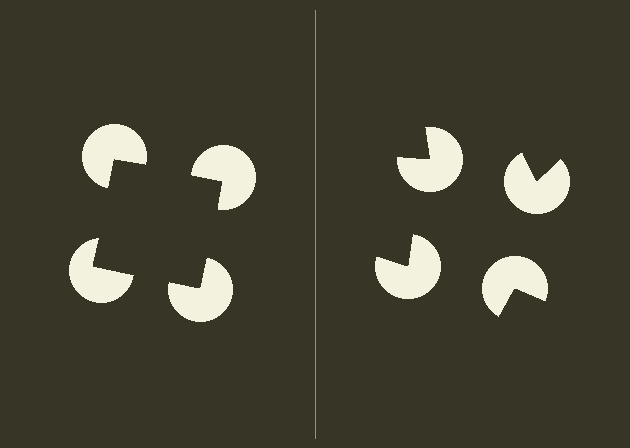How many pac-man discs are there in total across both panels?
8 — 4 on each side.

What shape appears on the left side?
An illusory square.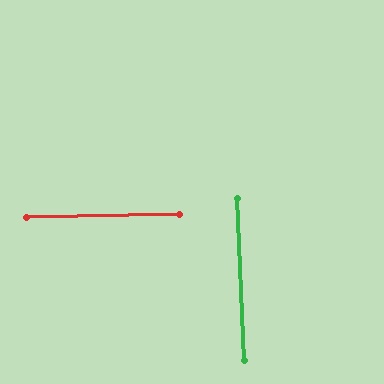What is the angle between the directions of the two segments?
Approximately 89 degrees.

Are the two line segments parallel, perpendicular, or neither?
Perpendicular — they meet at approximately 89°.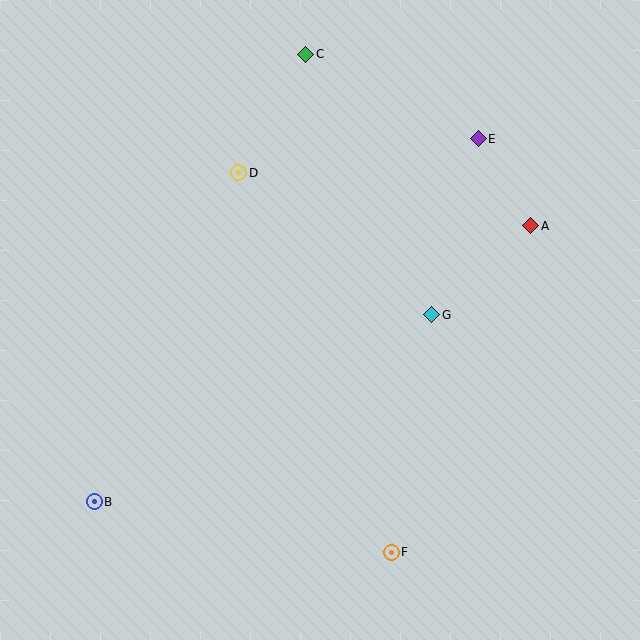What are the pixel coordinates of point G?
Point G is at (432, 315).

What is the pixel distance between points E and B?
The distance between E and B is 528 pixels.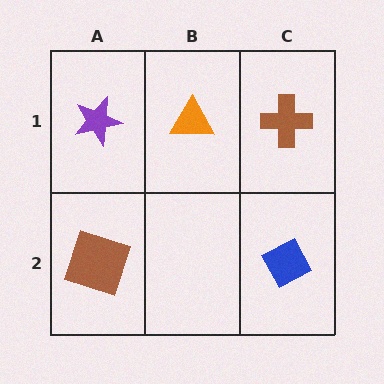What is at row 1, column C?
A brown cross.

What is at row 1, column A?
A purple star.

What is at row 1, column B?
An orange triangle.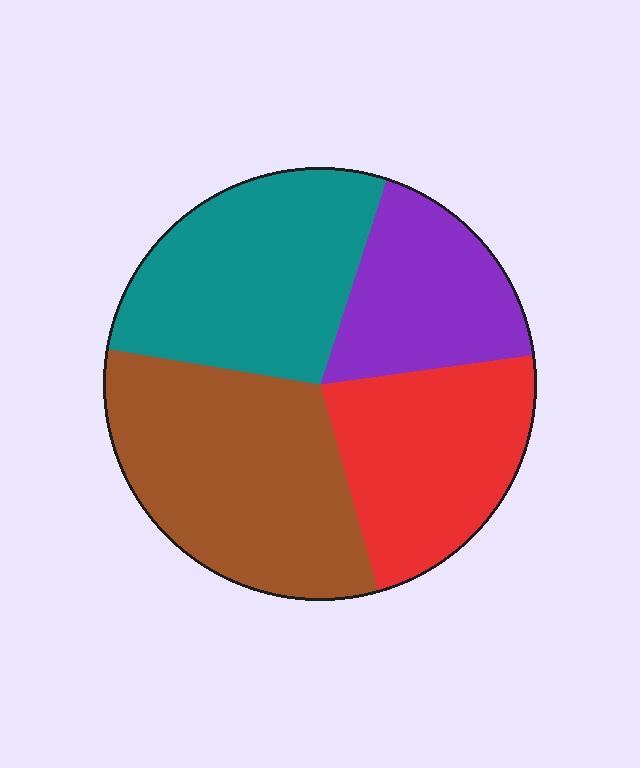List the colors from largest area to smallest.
From largest to smallest: brown, teal, red, purple.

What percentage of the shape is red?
Red takes up about one quarter (1/4) of the shape.